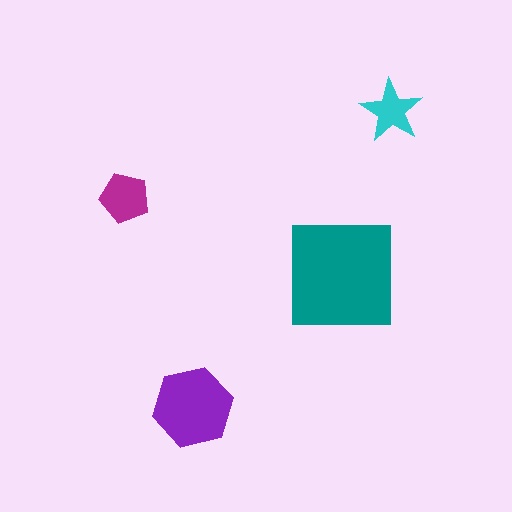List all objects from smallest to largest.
The cyan star, the magenta pentagon, the purple hexagon, the teal square.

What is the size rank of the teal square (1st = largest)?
1st.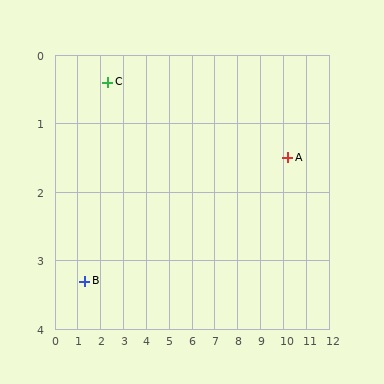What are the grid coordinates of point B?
Point B is at approximately (1.3, 3.3).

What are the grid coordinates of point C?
Point C is at approximately (2.3, 0.4).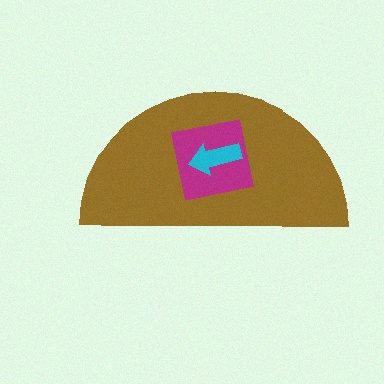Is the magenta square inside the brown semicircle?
Yes.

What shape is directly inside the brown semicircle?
The magenta square.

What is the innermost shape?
The cyan arrow.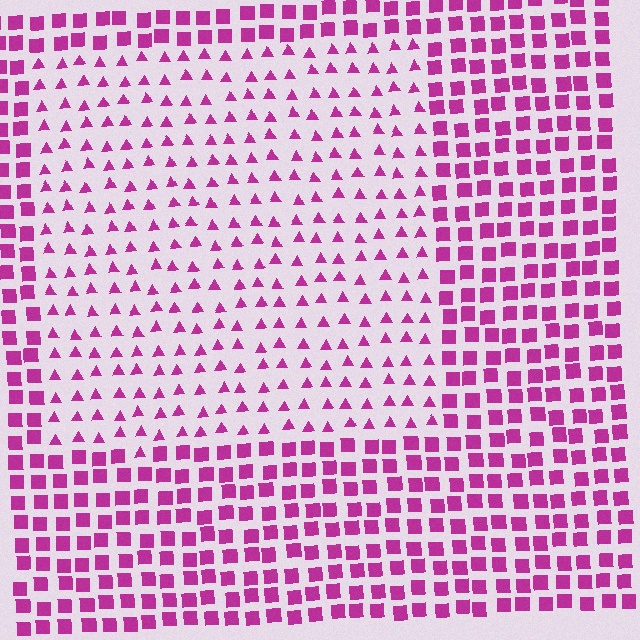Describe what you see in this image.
The image is filled with small magenta elements arranged in a uniform grid. A rectangle-shaped region contains triangles, while the surrounding area contains squares. The boundary is defined purely by the change in element shape.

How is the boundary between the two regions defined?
The boundary is defined by a change in element shape: triangles inside vs. squares outside. All elements share the same color and spacing.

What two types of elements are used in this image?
The image uses triangles inside the rectangle region and squares outside it.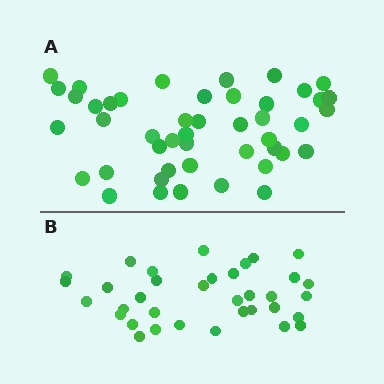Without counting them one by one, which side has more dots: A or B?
Region A (the top region) has more dots.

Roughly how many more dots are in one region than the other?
Region A has roughly 12 or so more dots than region B.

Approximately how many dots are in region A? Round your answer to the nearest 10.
About 50 dots. (The exact count is 46, which rounds to 50.)